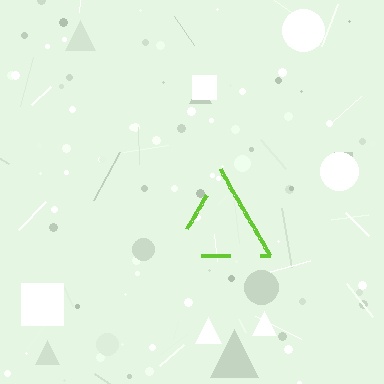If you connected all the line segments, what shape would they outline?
They would outline a triangle.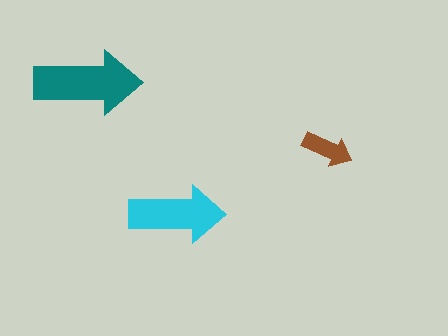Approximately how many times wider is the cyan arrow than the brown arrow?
About 2 times wider.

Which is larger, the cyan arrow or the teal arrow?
The teal one.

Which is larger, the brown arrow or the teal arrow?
The teal one.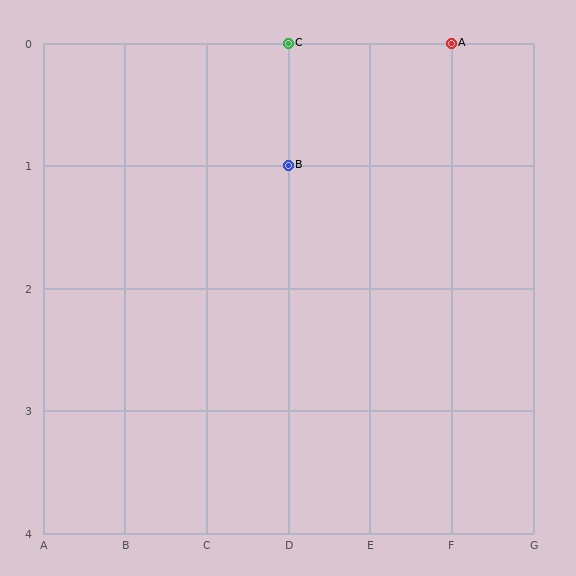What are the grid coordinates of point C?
Point C is at grid coordinates (D, 0).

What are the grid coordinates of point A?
Point A is at grid coordinates (F, 0).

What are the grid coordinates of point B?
Point B is at grid coordinates (D, 1).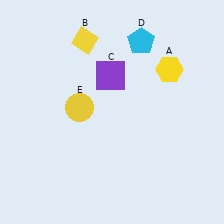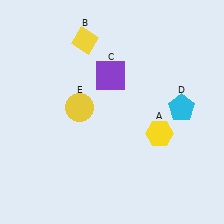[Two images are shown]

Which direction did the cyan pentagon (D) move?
The cyan pentagon (D) moved down.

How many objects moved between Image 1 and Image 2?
2 objects moved between the two images.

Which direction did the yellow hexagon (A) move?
The yellow hexagon (A) moved down.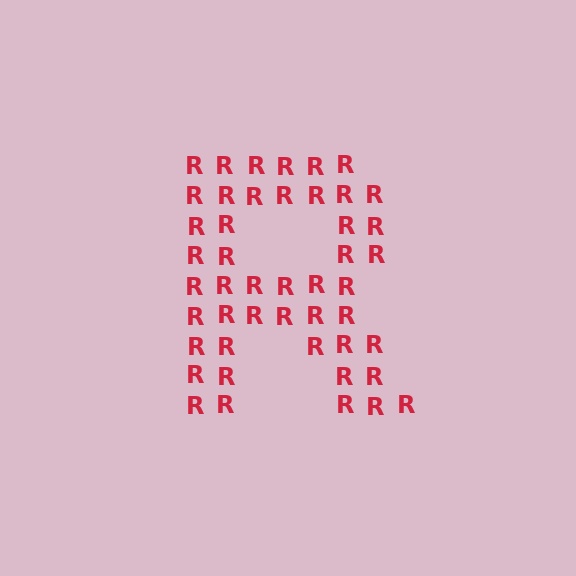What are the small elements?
The small elements are letter R's.